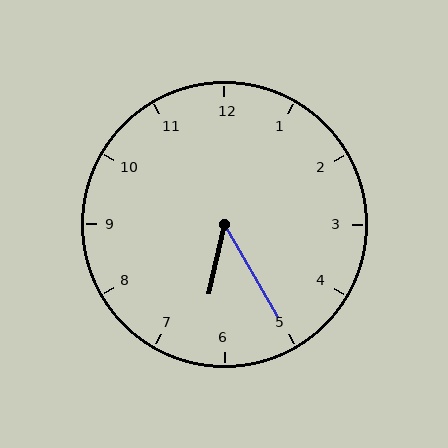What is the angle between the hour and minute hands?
Approximately 42 degrees.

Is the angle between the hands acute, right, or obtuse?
It is acute.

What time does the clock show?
6:25.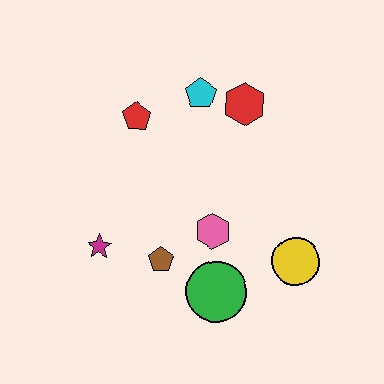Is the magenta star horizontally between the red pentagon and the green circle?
No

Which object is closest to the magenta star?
The brown pentagon is closest to the magenta star.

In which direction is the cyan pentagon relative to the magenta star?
The cyan pentagon is above the magenta star.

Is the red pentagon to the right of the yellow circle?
No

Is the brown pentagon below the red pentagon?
Yes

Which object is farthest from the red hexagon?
The magenta star is farthest from the red hexagon.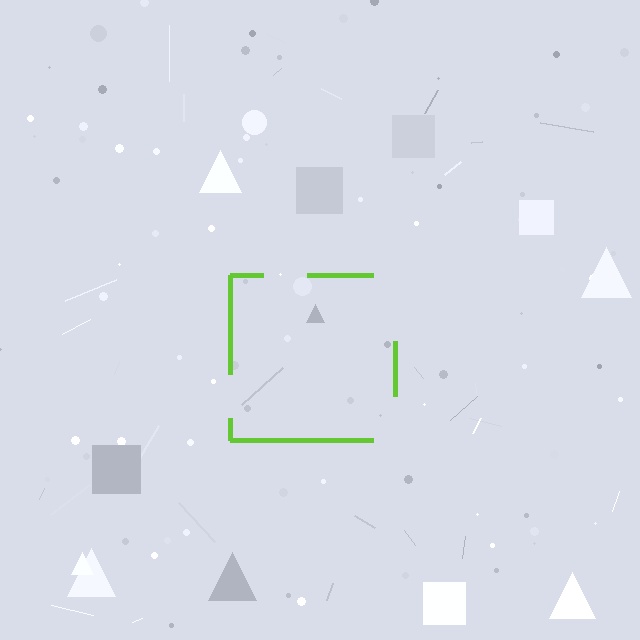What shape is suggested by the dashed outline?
The dashed outline suggests a square.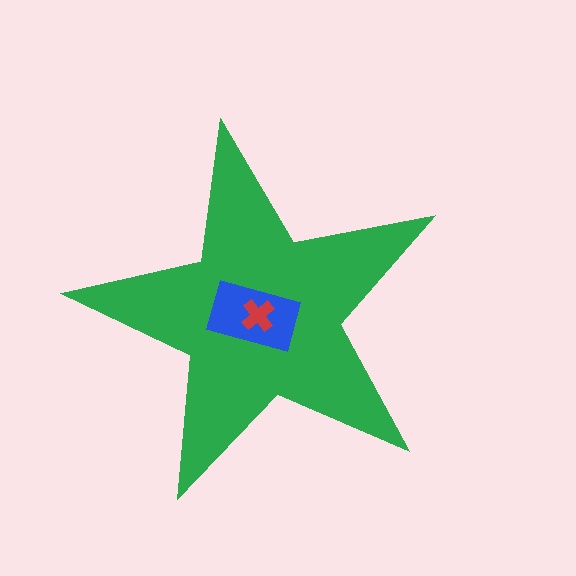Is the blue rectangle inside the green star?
Yes.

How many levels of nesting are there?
3.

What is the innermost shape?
The red cross.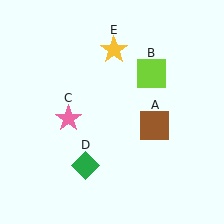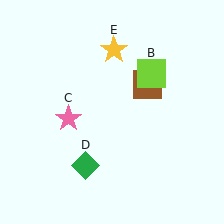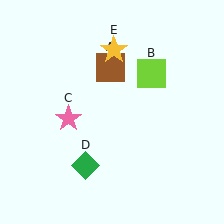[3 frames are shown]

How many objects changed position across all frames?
1 object changed position: brown square (object A).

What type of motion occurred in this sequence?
The brown square (object A) rotated counterclockwise around the center of the scene.